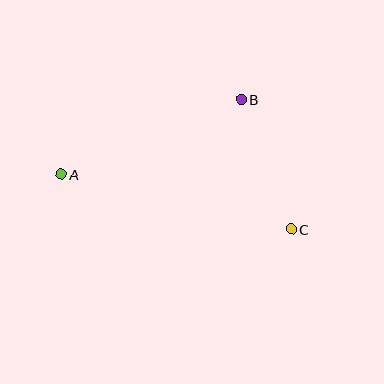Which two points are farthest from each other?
Points A and C are farthest from each other.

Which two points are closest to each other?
Points B and C are closest to each other.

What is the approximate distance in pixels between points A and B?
The distance between A and B is approximately 195 pixels.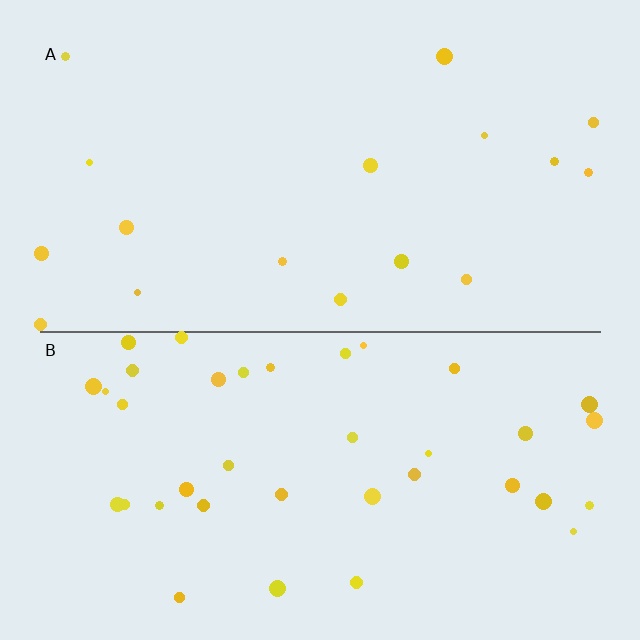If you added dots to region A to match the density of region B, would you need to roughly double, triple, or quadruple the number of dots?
Approximately double.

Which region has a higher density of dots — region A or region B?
B (the bottom).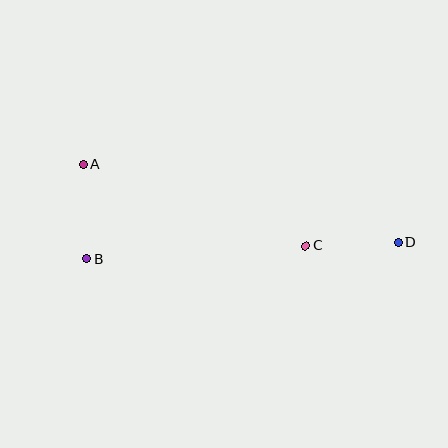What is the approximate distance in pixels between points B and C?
The distance between B and C is approximately 219 pixels.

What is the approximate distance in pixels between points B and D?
The distance between B and D is approximately 311 pixels.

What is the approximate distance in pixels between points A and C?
The distance between A and C is approximately 237 pixels.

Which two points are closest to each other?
Points C and D are closest to each other.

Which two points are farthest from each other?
Points A and D are farthest from each other.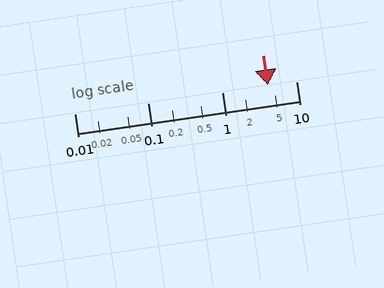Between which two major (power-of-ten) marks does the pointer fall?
The pointer is between 1 and 10.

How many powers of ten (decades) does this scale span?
The scale spans 3 decades, from 0.01 to 10.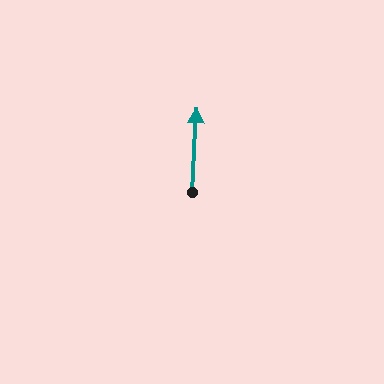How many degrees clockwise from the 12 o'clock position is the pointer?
Approximately 3 degrees.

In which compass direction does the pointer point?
North.